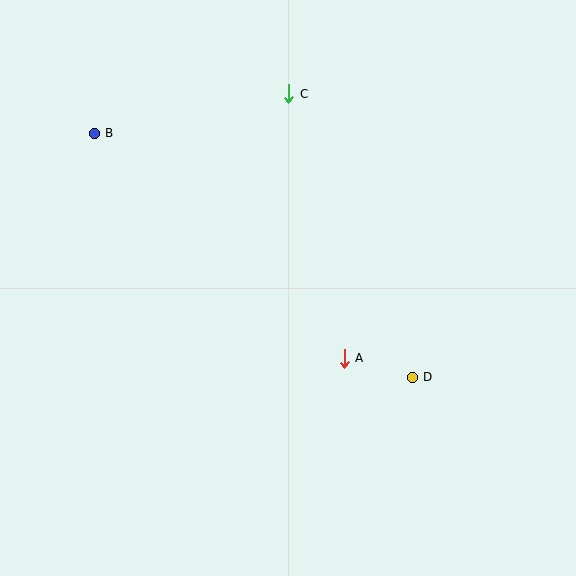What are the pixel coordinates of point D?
Point D is at (412, 377).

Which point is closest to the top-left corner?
Point B is closest to the top-left corner.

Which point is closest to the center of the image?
Point A at (344, 358) is closest to the center.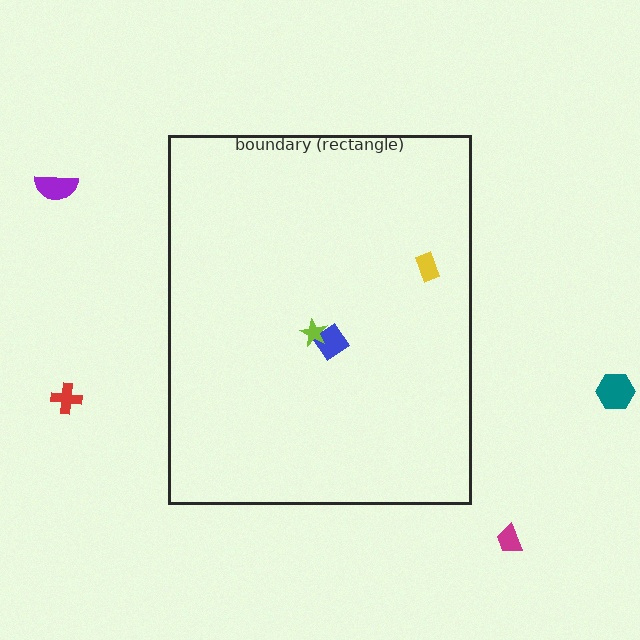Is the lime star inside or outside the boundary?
Inside.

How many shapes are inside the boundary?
3 inside, 4 outside.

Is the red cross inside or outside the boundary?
Outside.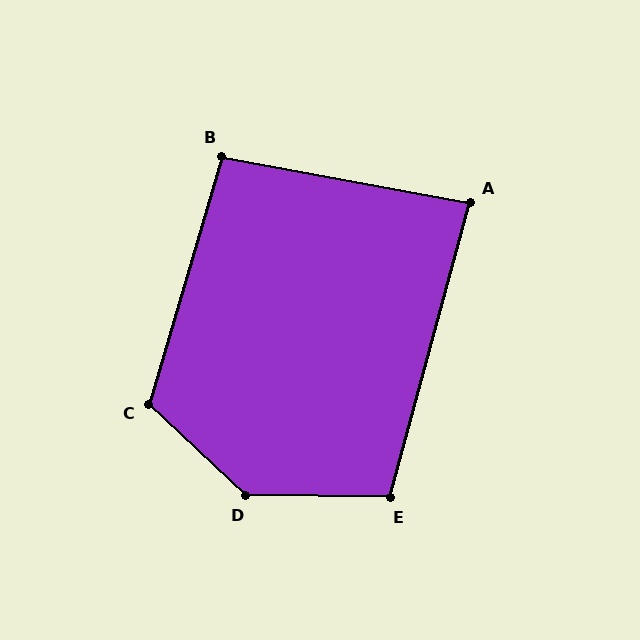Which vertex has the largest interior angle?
D, at approximately 137 degrees.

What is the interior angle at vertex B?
Approximately 96 degrees (obtuse).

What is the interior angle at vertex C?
Approximately 117 degrees (obtuse).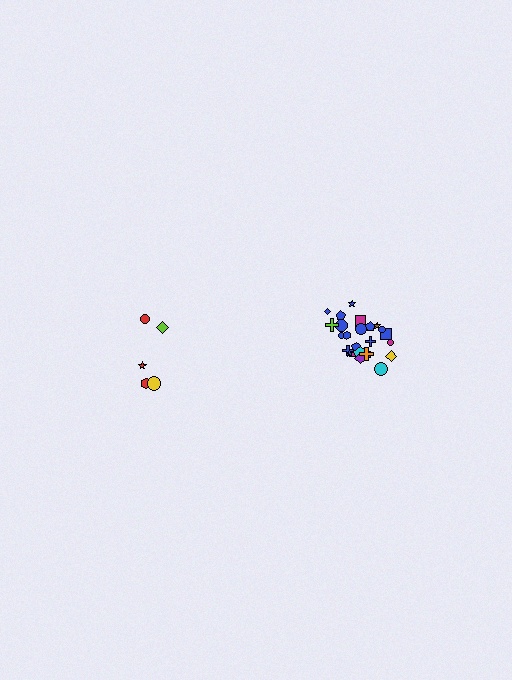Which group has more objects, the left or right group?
The right group.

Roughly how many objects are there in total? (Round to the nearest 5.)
Roughly 30 objects in total.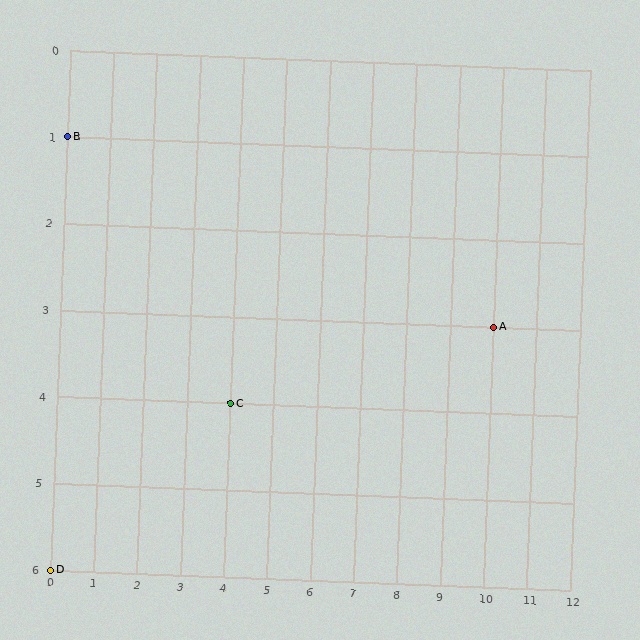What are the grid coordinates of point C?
Point C is at grid coordinates (4, 4).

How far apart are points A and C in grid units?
Points A and C are 6 columns and 1 row apart (about 6.1 grid units diagonally).